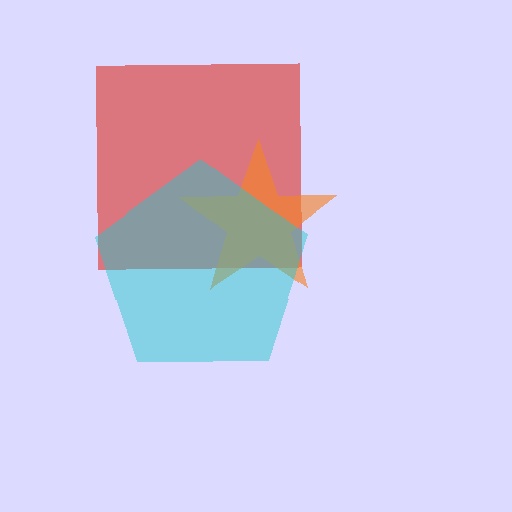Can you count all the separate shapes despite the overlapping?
Yes, there are 3 separate shapes.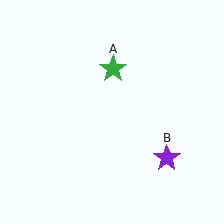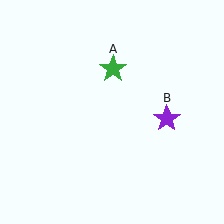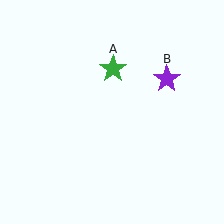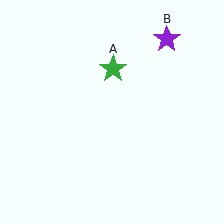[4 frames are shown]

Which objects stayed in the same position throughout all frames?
Green star (object A) remained stationary.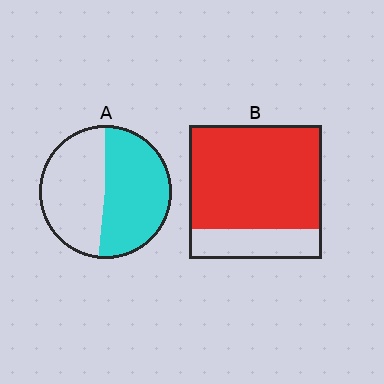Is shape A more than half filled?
Roughly half.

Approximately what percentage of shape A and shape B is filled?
A is approximately 50% and B is approximately 80%.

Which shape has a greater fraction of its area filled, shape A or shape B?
Shape B.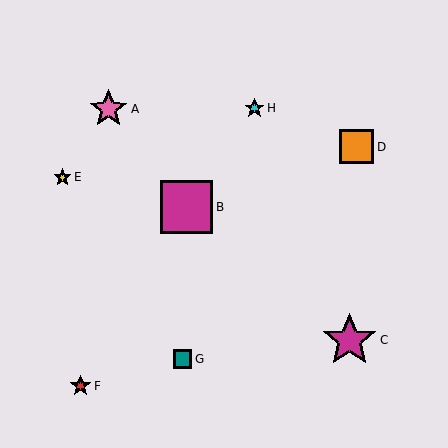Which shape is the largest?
The magenta star (labeled C) is the largest.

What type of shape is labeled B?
Shape B is a magenta square.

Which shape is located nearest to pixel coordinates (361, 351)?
The magenta star (labeled C) at (349, 340) is nearest to that location.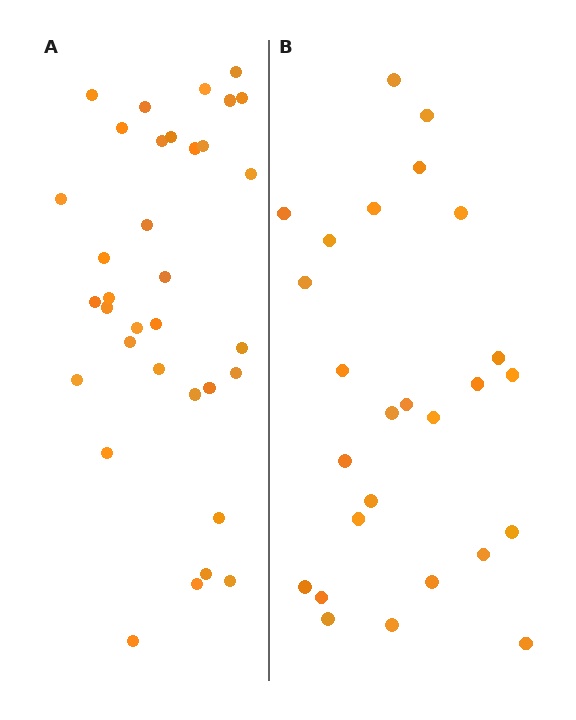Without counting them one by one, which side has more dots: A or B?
Region A (the left region) has more dots.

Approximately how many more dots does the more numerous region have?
Region A has roughly 8 or so more dots than region B.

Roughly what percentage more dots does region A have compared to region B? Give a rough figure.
About 30% more.